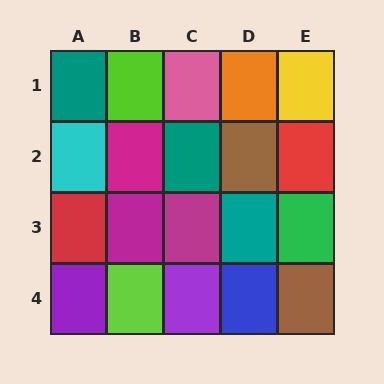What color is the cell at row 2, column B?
Magenta.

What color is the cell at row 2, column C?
Teal.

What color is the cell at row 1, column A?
Teal.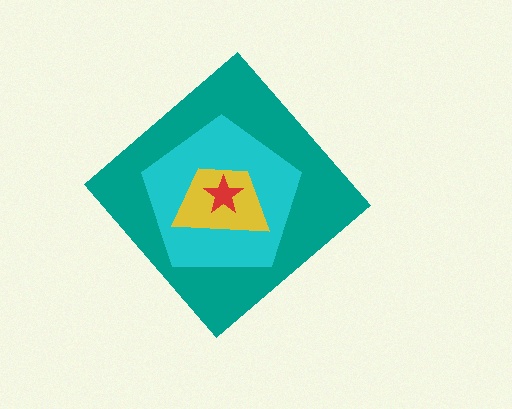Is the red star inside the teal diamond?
Yes.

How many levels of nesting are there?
4.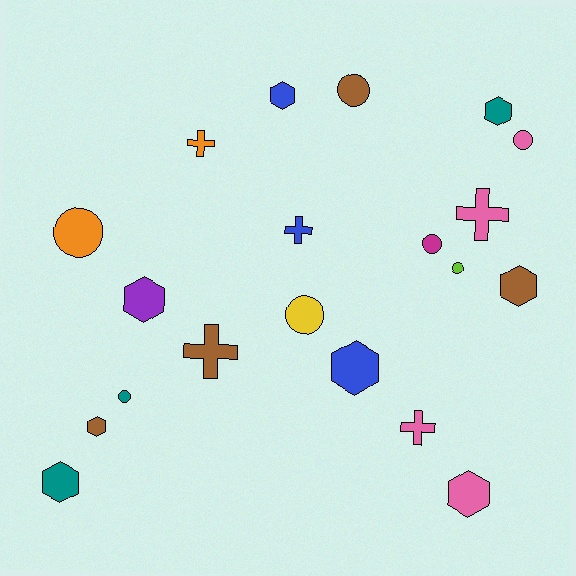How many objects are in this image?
There are 20 objects.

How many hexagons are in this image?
There are 8 hexagons.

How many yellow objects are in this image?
There is 1 yellow object.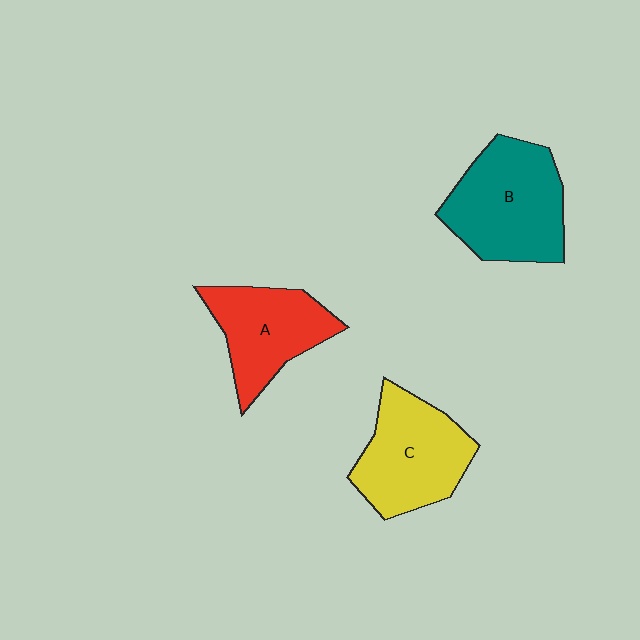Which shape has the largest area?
Shape B (teal).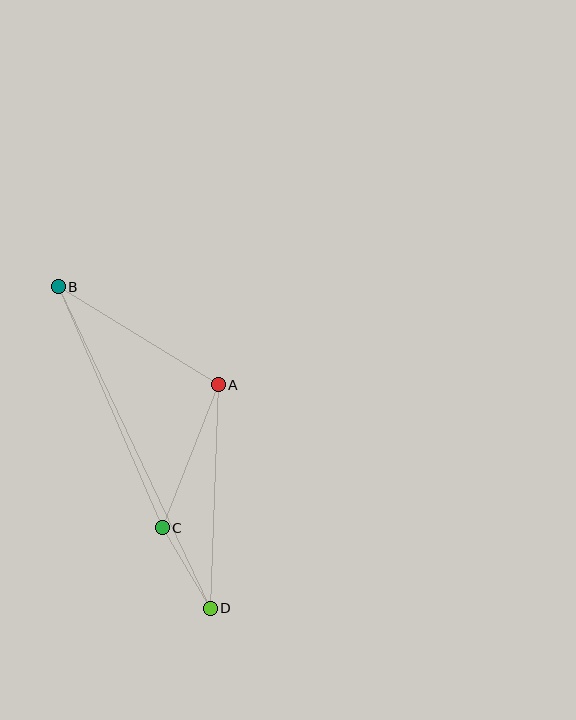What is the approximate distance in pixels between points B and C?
The distance between B and C is approximately 262 pixels.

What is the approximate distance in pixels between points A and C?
The distance between A and C is approximately 153 pixels.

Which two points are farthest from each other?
Points B and D are farthest from each other.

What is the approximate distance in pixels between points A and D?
The distance between A and D is approximately 223 pixels.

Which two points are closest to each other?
Points C and D are closest to each other.